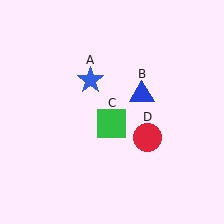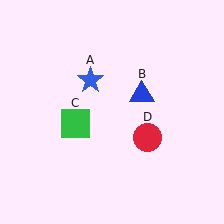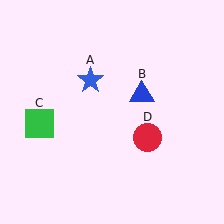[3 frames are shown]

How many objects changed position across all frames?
1 object changed position: green square (object C).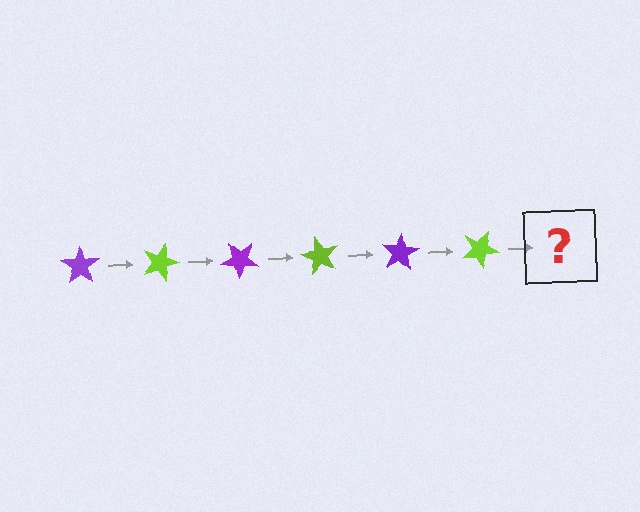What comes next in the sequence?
The next element should be a purple star, rotated 120 degrees from the start.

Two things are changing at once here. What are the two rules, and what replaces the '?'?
The two rules are that it rotates 20 degrees each step and the color cycles through purple and lime. The '?' should be a purple star, rotated 120 degrees from the start.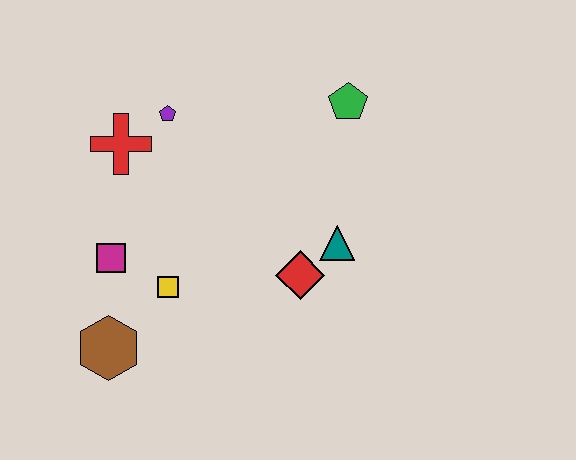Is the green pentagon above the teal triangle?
Yes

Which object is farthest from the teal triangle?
The brown hexagon is farthest from the teal triangle.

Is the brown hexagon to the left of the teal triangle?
Yes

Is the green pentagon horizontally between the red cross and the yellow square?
No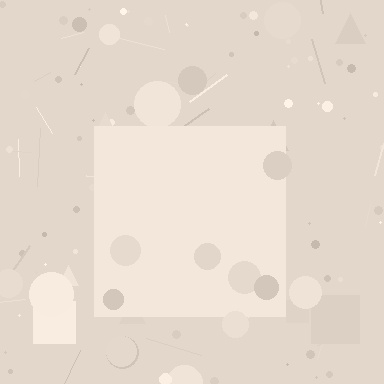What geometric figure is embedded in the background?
A square is embedded in the background.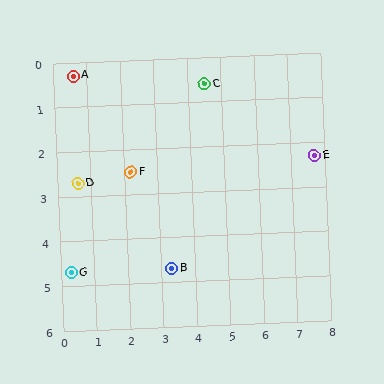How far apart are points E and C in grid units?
Points E and C are about 3.6 grid units apart.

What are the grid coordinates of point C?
Point C is at approximately (4.5, 0.6).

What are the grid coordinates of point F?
Point F is at approximately (2.2, 2.5).